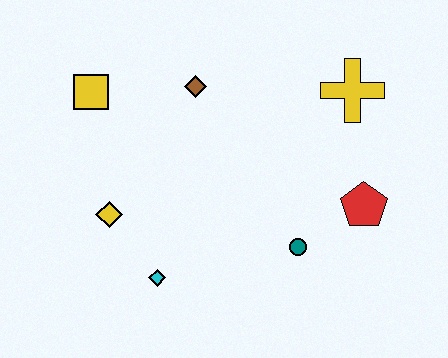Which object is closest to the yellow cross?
The red pentagon is closest to the yellow cross.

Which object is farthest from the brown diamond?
The red pentagon is farthest from the brown diamond.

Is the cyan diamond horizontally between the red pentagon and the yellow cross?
No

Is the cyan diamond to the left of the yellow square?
No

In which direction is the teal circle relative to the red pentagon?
The teal circle is to the left of the red pentagon.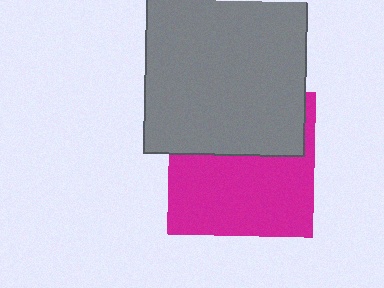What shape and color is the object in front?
The object in front is a gray rectangle.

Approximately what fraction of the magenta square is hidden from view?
Roughly 42% of the magenta square is hidden behind the gray rectangle.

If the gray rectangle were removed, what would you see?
You would see the complete magenta square.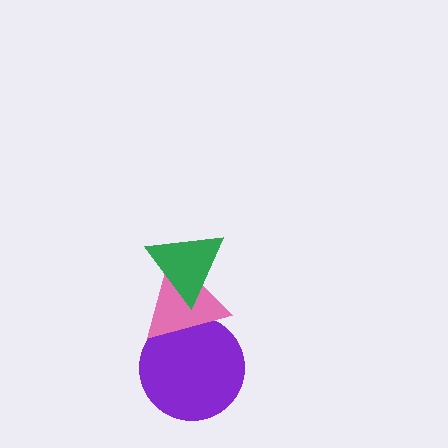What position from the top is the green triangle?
The green triangle is 1st from the top.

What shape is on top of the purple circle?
The pink triangle is on top of the purple circle.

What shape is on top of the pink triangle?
The green triangle is on top of the pink triangle.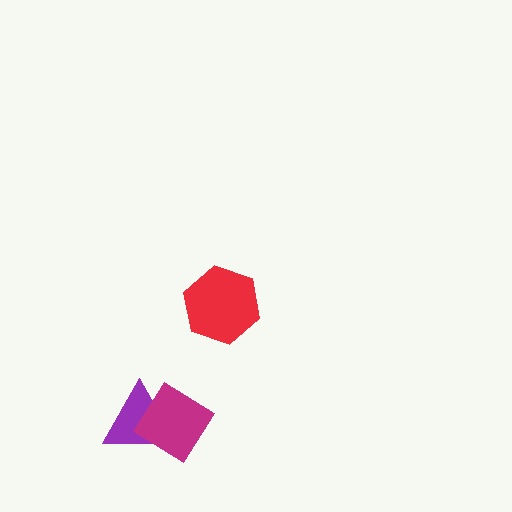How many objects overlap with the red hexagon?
0 objects overlap with the red hexagon.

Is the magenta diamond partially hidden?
No, no other shape covers it.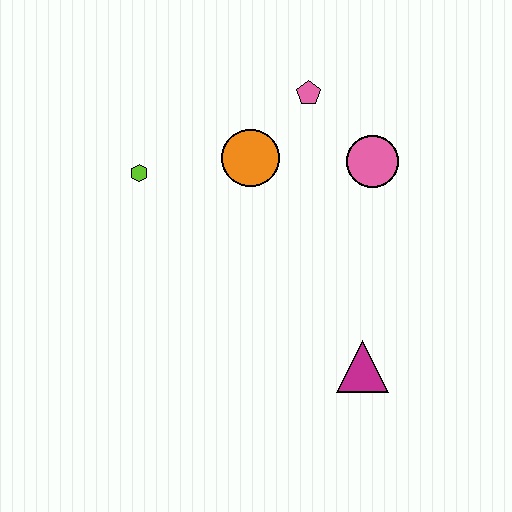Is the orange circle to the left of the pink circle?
Yes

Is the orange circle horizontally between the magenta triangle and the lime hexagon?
Yes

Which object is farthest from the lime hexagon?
The magenta triangle is farthest from the lime hexagon.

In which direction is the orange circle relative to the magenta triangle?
The orange circle is above the magenta triangle.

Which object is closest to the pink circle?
The pink pentagon is closest to the pink circle.